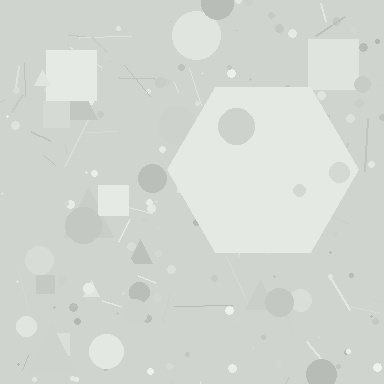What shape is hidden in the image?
A hexagon is hidden in the image.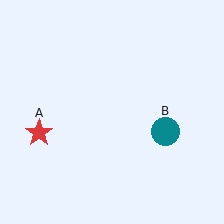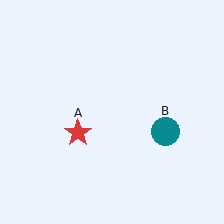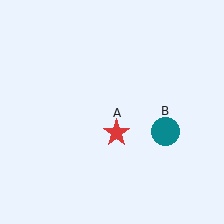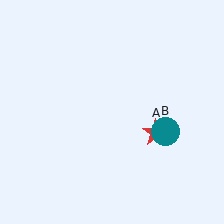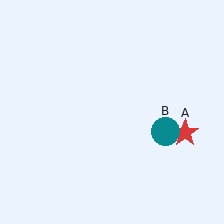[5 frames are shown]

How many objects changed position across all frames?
1 object changed position: red star (object A).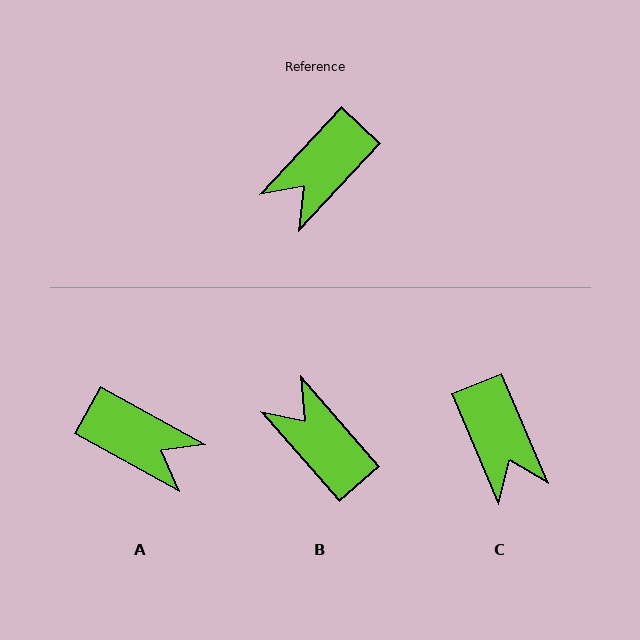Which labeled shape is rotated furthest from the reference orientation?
A, about 104 degrees away.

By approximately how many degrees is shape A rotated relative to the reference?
Approximately 104 degrees counter-clockwise.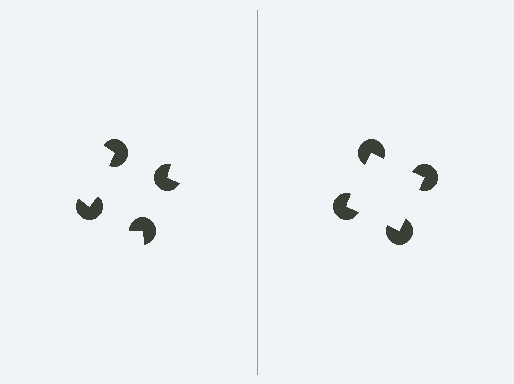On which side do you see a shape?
An illusory square appears on the right side. On the left side the wedge cuts are rotated, so no coherent shape forms.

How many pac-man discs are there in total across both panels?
8 — 4 on each side.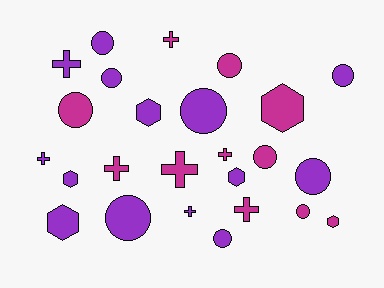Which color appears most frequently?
Purple, with 14 objects.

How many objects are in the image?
There are 25 objects.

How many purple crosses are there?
There are 3 purple crosses.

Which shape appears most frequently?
Circle, with 11 objects.